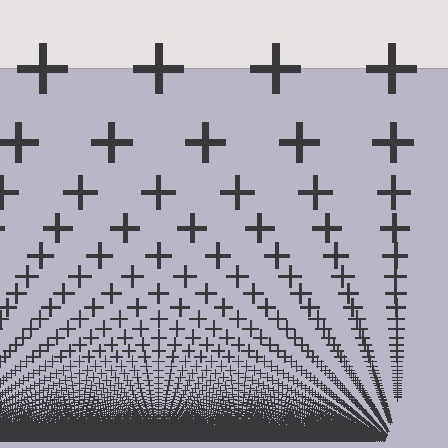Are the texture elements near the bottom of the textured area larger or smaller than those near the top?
Smaller. The gradient is inverted — elements near the bottom are smaller and denser.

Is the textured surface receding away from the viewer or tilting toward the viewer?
The surface appears to tilt toward the viewer. Texture elements get larger and sparser toward the top.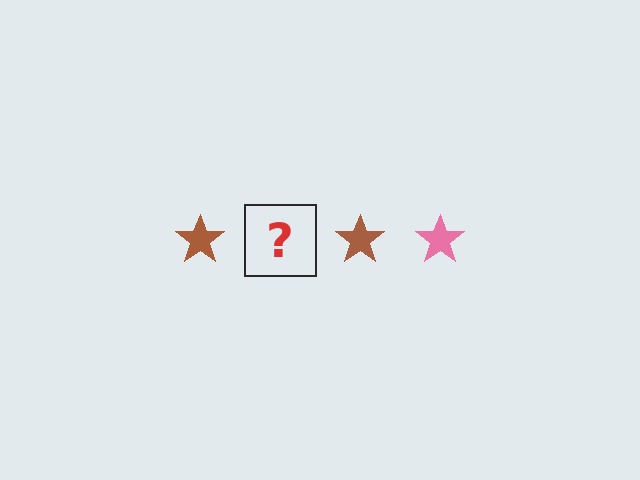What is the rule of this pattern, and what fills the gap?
The rule is that the pattern cycles through brown, pink stars. The gap should be filled with a pink star.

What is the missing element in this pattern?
The missing element is a pink star.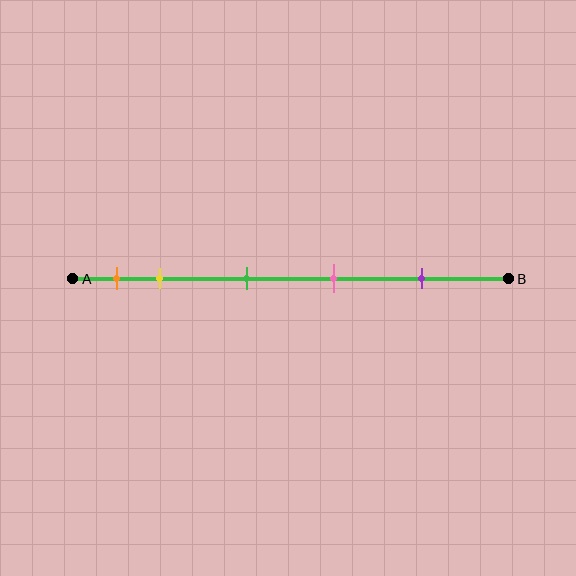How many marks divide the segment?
There are 5 marks dividing the segment.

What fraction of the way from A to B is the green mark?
The green mark is approximately 40% (0.4) of the way from A to B.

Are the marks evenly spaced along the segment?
No, the marks are not evenly spaced.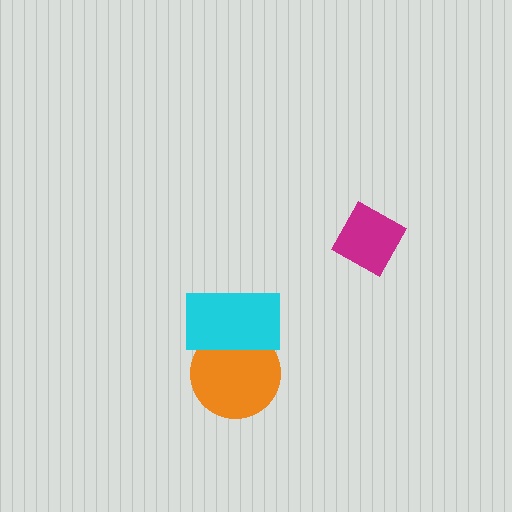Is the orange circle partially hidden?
Yes, it is partially covered by another shape.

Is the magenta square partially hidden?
No, no other shape covers it.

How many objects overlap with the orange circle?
1 object overlaps with the orange circle.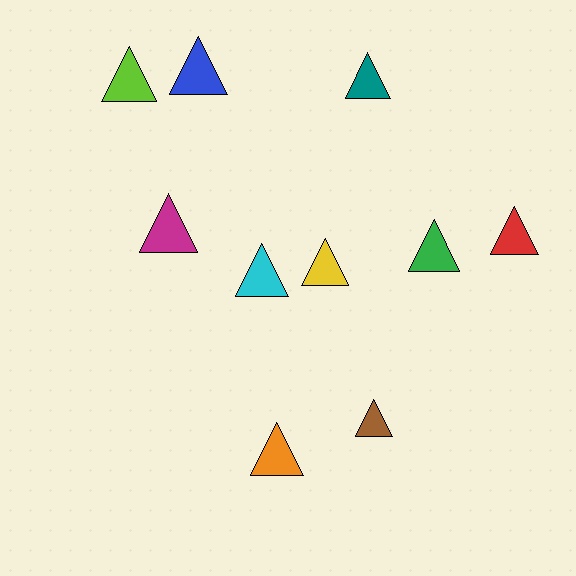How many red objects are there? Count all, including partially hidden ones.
There is 1 red object.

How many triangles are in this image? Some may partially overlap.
There are 10 triangles.